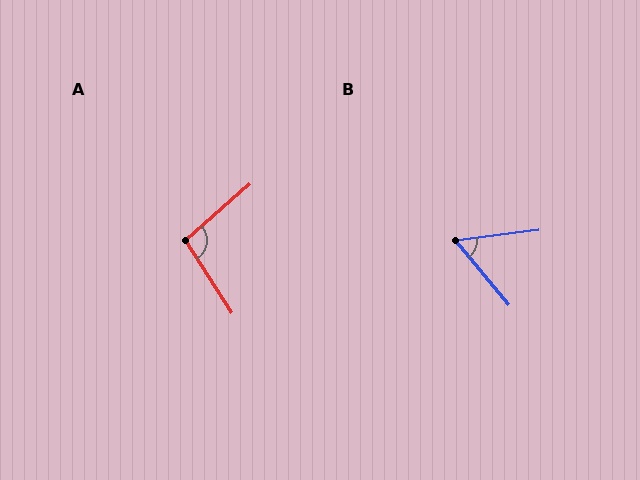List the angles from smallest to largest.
B (57°), A (98°).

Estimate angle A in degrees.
Approximately 98 degrees.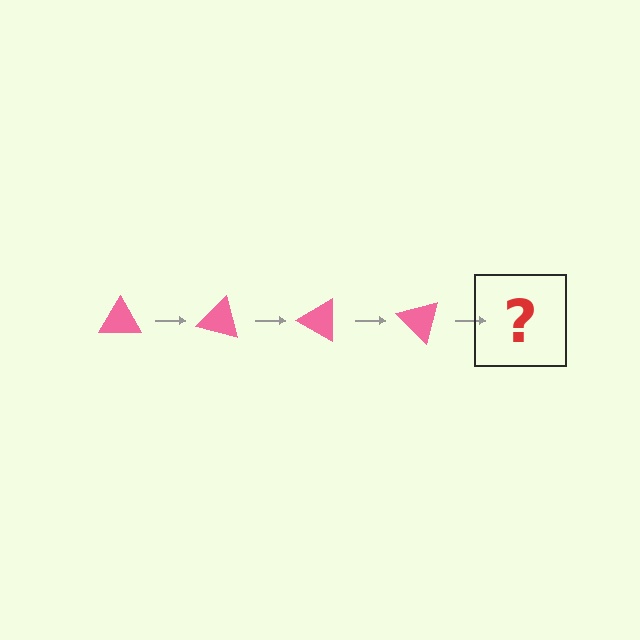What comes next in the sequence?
The next element should be a pink triangle rotated 60 degrees.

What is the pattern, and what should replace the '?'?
The pattern is that the triangle rotates 15 degrees each step. The '?' should be a pink triangle rotated 60 degrees.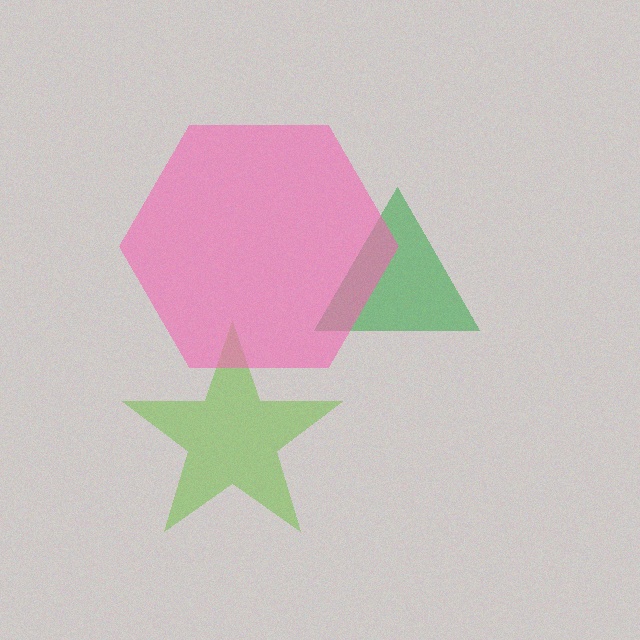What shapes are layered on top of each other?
The layered shapes are: a green triangle, a lime star, a pink hexagon.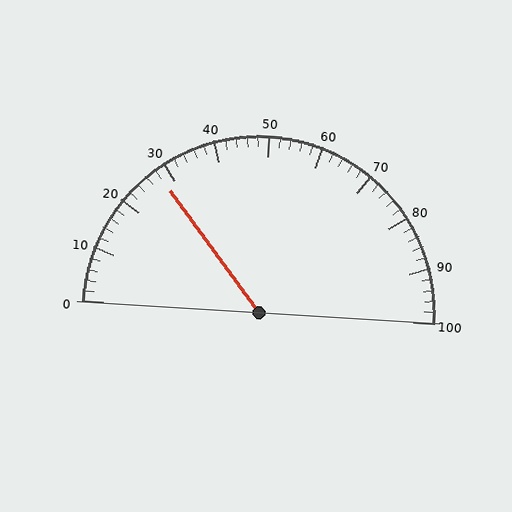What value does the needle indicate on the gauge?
The needle indicates approximately 28.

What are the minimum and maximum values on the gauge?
The gauge ranges from 0 to 100.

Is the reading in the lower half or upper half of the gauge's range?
The reading is in the lower half of the range (0 to 100).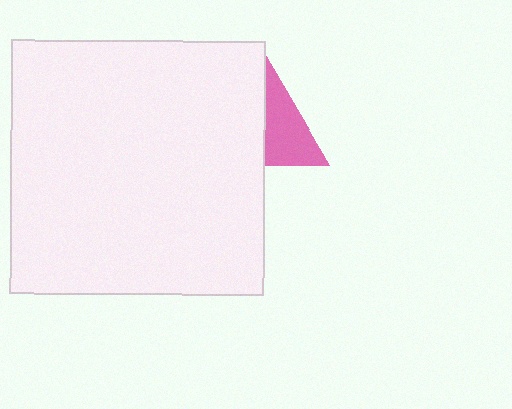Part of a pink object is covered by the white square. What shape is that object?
It is a triangle.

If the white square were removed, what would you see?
You would see the complete pink triangle.